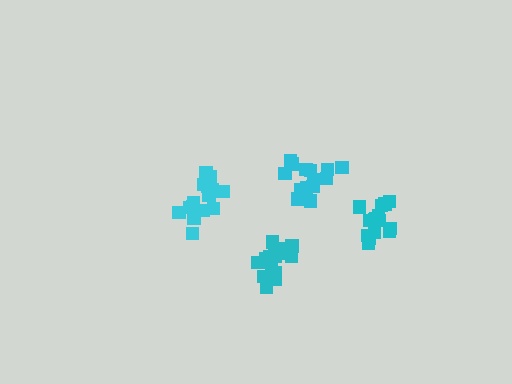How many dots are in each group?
Group 1: 14 dots, Group 2: 15 dots, Group 3: 15 dots, Group 4: 17 dots (61 total).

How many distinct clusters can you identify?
There are 4 distinct clusters.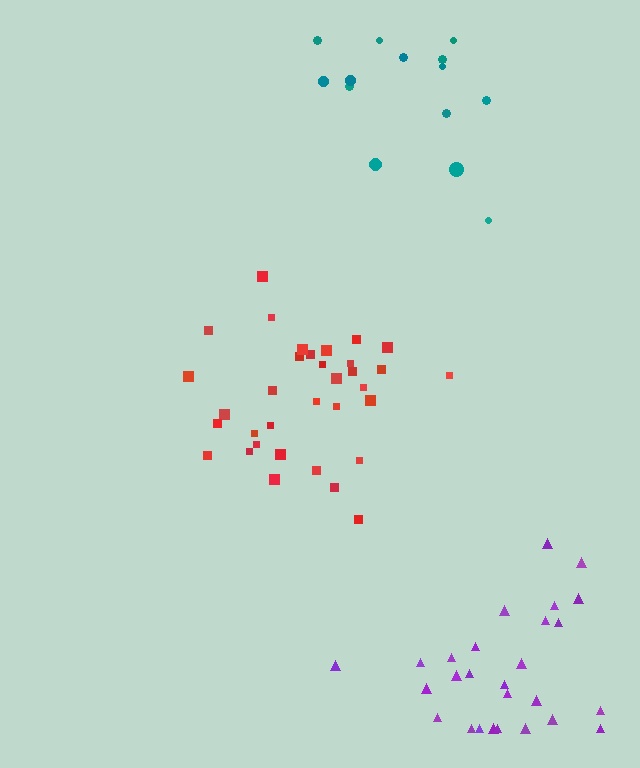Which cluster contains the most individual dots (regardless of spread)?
Red (34).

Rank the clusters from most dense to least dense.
red, purple, teal.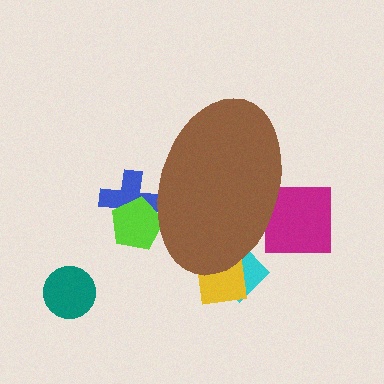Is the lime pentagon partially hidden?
Yes, the lime pentagon is partially hidden behind the brown ellipse.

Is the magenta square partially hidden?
Yes, the magenta square is partially hidden behind the brown ellipse.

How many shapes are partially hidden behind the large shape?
5 shapes are partially hidden.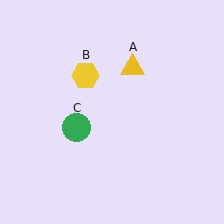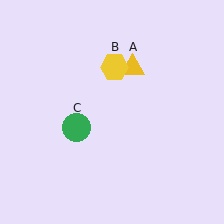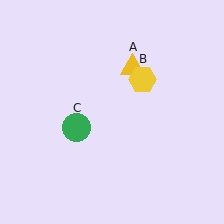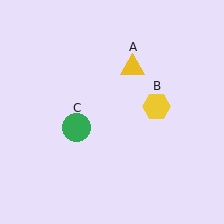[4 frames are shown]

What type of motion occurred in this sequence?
The yellow hexagon (object B) rotated clockwise around the center of the scene.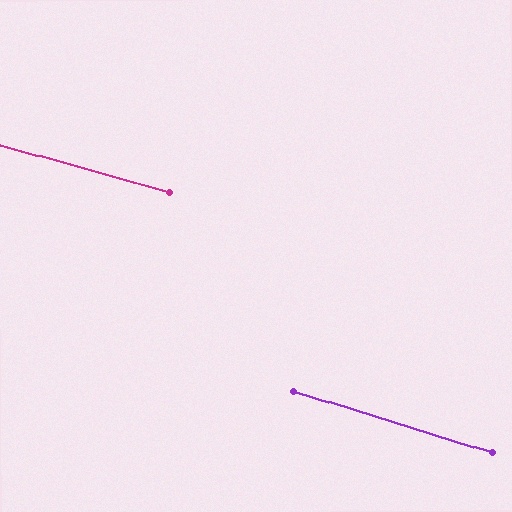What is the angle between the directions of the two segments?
Approximately 1 degree.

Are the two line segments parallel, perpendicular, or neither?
Parallel — their directions differ by only 1.4°.